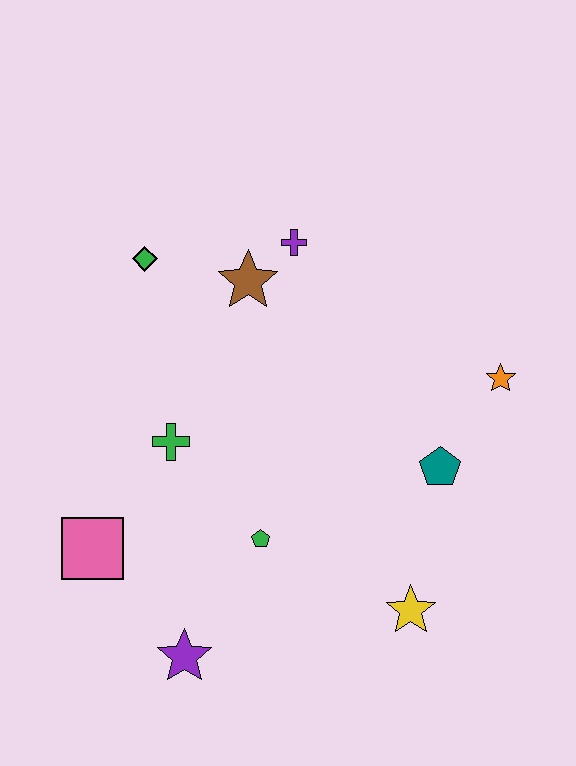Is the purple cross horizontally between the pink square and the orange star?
Yes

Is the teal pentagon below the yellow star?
No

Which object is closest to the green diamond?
The brown star is closest to the green diamond.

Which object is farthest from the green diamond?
The yellow star is farthest from the green diamond.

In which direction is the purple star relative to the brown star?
The purple star is below the brown star.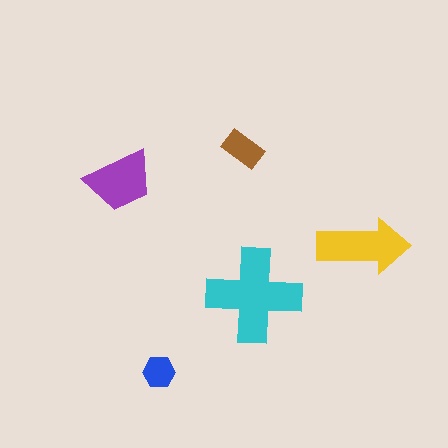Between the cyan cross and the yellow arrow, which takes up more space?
The cyan cross.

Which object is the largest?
The cyan cross.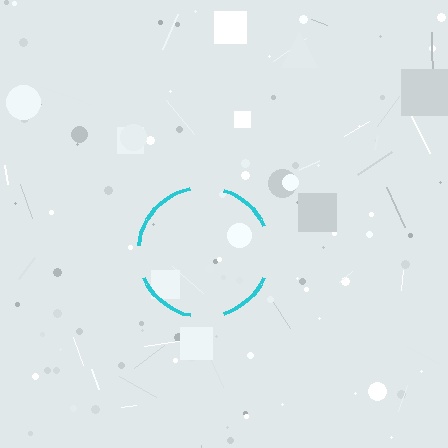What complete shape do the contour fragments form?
The contour fragments form a circle.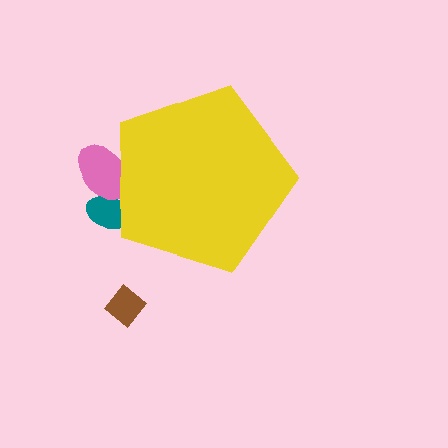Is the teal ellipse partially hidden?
Yes, the teal ellipse is partially hidden behind the yellow pentagon.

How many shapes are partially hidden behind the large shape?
2 shapes are partially hidden.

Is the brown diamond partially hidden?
No, the brown diamond is fully visible.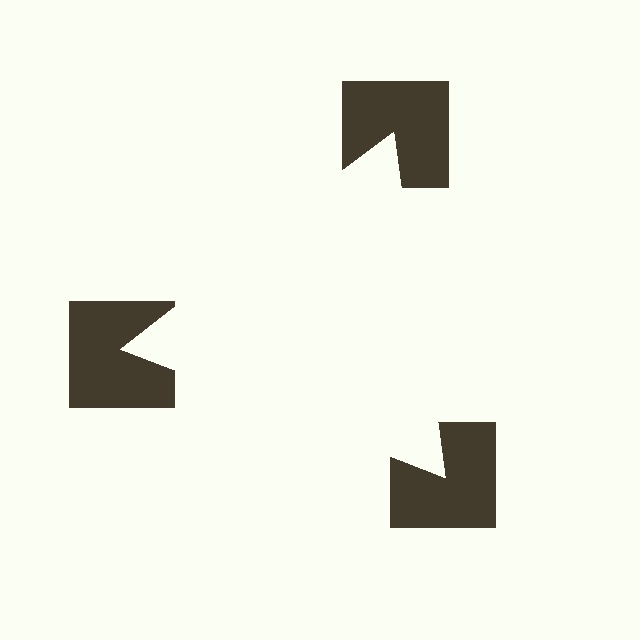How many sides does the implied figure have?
3 sides.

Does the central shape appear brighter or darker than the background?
It typically appears slightly brighter than the background, even though no actual brightness change is drawn.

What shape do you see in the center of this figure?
An illusory triangle — its edges are inferred from the aligned wedge cuts in the notched squares, not physically drawn.